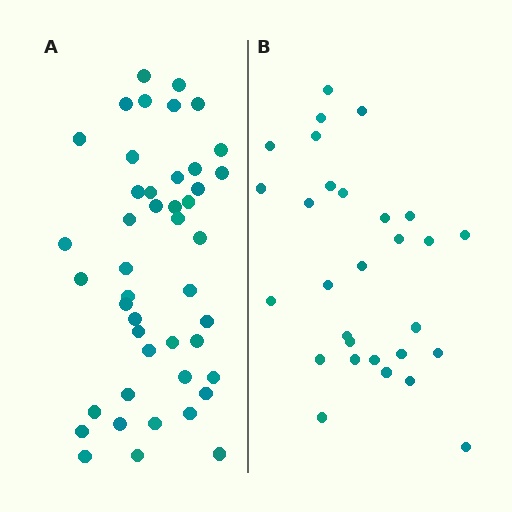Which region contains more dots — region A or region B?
Region A (the left region) has more dots.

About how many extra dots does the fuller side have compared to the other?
Region A has approximately 15 more dots than region B.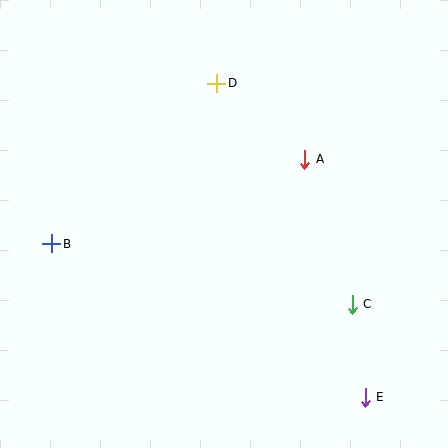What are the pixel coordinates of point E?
Point E is at (365, 397).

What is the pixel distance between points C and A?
The distance between C and A is 152 pixels.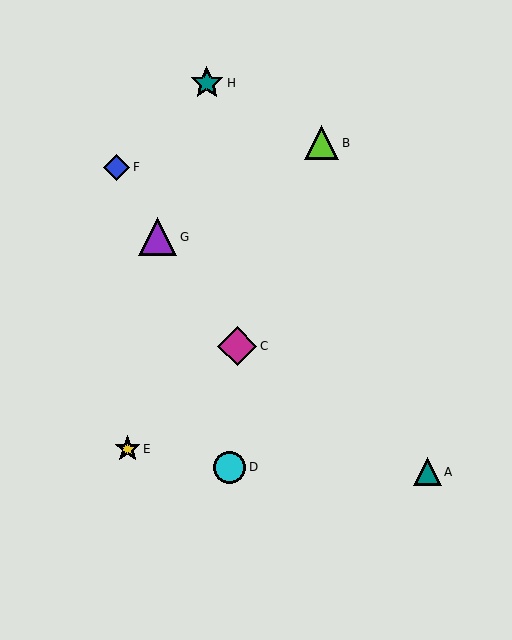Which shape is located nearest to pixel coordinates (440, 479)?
The teal triangle (labeled A) at (428, 472) is nearest to that location.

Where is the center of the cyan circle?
The center of the cyan circle is at (230, 467).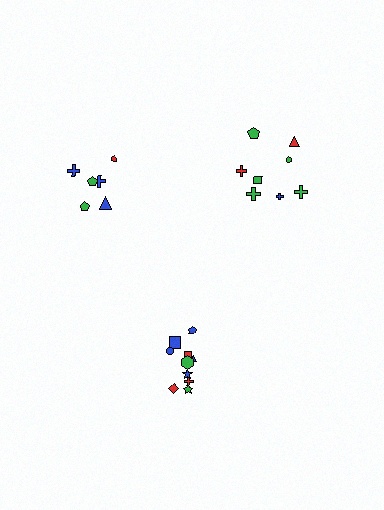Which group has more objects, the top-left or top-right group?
The top-right group.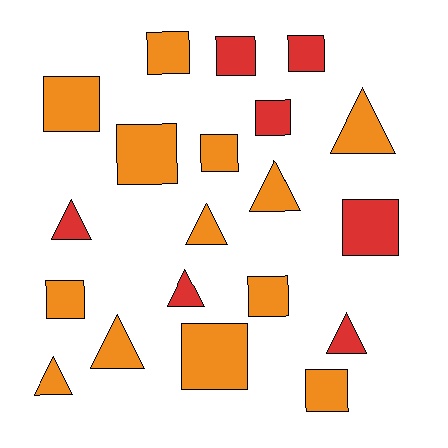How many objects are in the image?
There are 20 objects.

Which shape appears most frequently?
Square, with 12 objects.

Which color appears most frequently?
Orange, with 13 objects.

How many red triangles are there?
There are 3 red triangles.